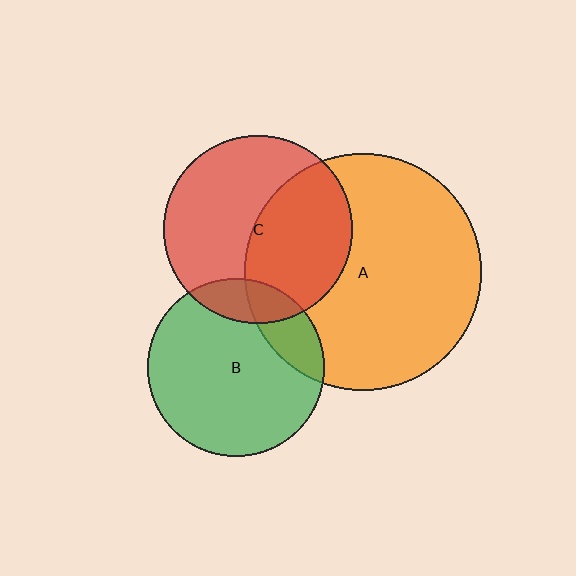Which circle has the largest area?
Circle A (orange).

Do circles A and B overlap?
Yes.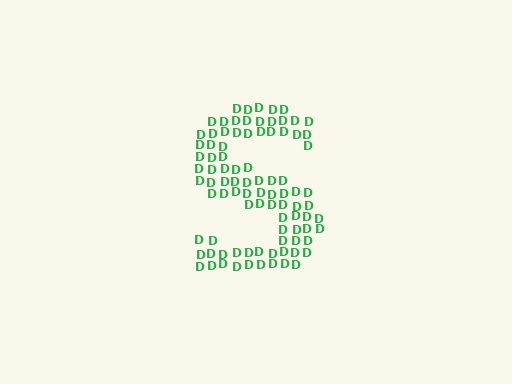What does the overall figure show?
The overall figure shows the letter S.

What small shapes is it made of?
It is made of small letter D's.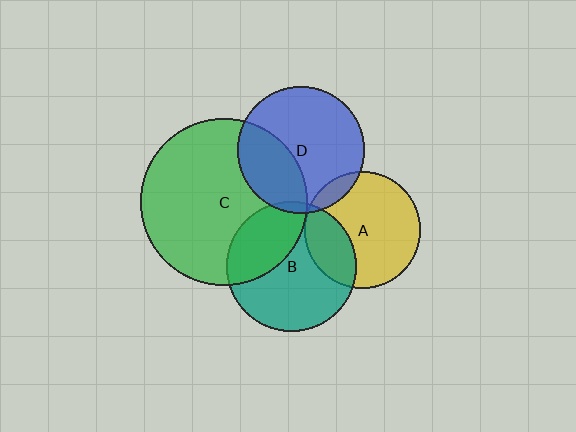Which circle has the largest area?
Circle C (green).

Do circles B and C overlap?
Yes.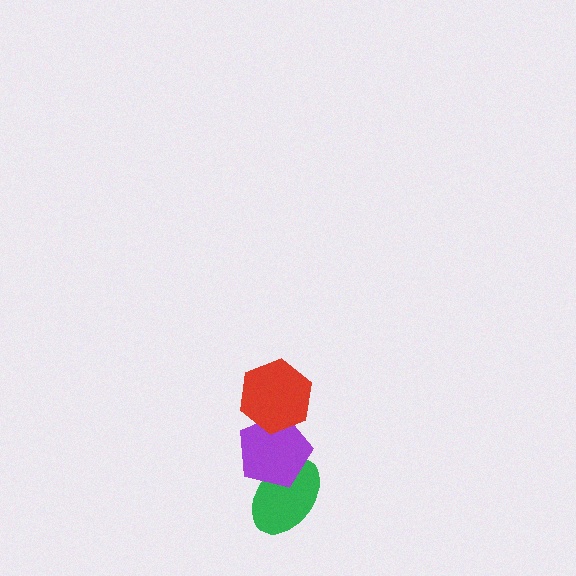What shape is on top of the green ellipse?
The purple pentagon is on top of the green ellipse.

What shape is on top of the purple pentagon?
The red hexagon is on top of the purple pentagon.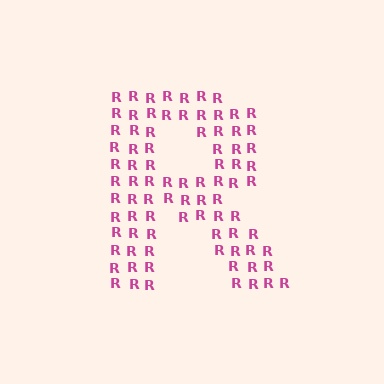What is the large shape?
The large shape is the letter R.